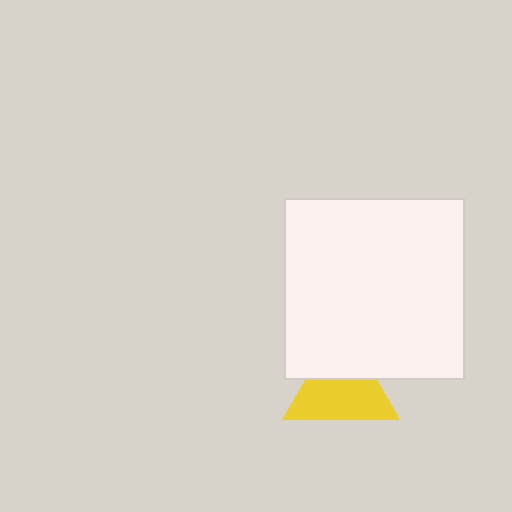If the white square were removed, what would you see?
You would see the complete yellow triangle.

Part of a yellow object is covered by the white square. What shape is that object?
It is a triangle.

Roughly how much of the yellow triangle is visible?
About half of it is visible (roughly 63%).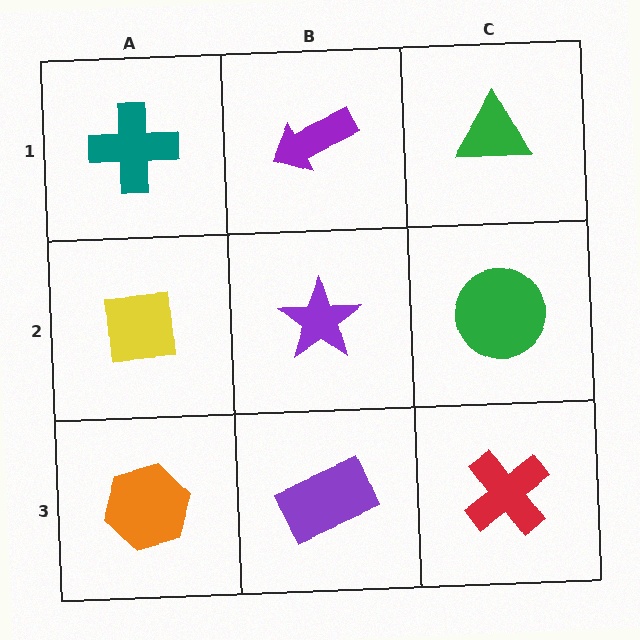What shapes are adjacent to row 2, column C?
A green triangle (row 1, column C), a red cross (row 3, column C), a purple star (row 2, column B).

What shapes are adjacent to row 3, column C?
A green circle (row 2, column C), a purple rectangle (row 3, column B).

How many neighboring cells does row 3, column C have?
2.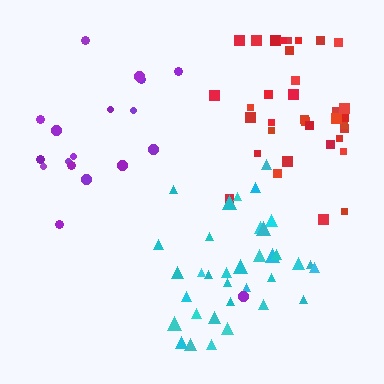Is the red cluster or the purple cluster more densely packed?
Red.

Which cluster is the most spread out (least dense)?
Purple.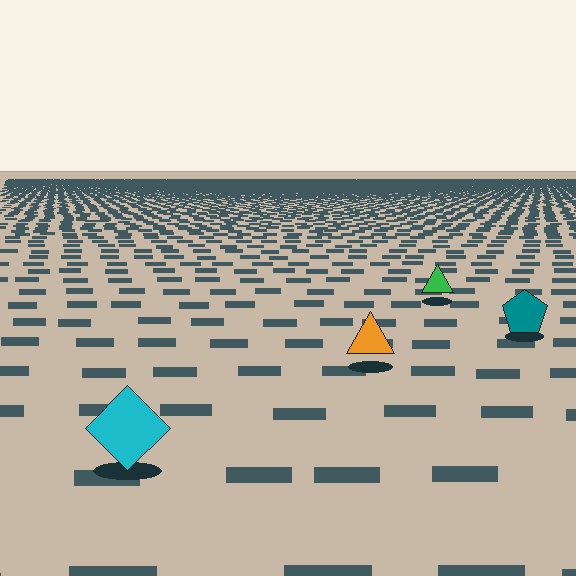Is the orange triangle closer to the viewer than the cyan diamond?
No. The cyan diamond is closer — you can tell from the texture gradient: the ground texture is coarser near it.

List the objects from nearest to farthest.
From nearest to farthest: the cyan diamond, the orange triangle, the teal pentagon, the green triangle.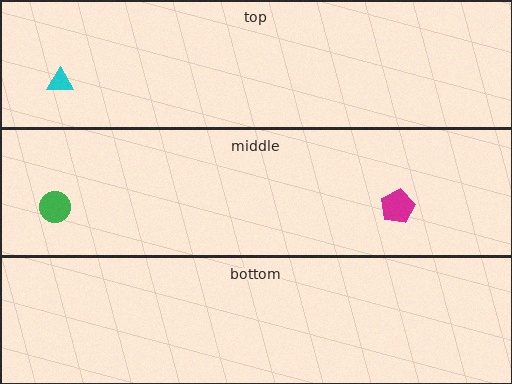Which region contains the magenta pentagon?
The middle region.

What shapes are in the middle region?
The magenta pentagon, the green circle.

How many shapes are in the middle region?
2.